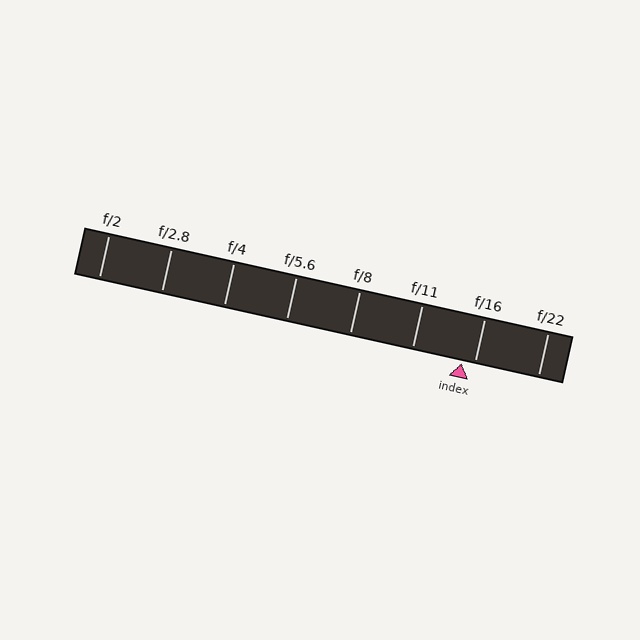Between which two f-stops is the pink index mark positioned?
The index mark is between f/11 and f/16.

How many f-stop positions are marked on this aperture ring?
There are 8 f-stop positions marked.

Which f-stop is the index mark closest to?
The index mark is closest to f/16.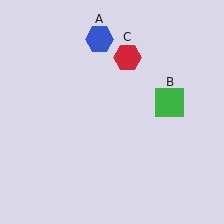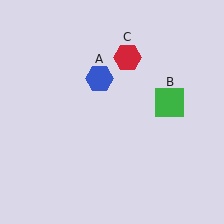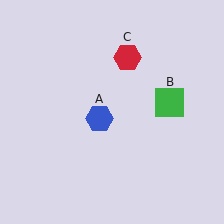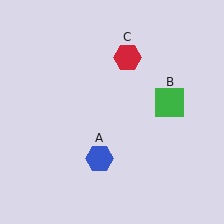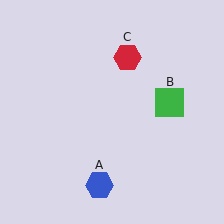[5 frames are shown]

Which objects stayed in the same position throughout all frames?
Green square (object B) and red hexagon (object C) remained stationary.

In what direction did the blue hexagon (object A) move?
The blue hexagon (object A) moved down.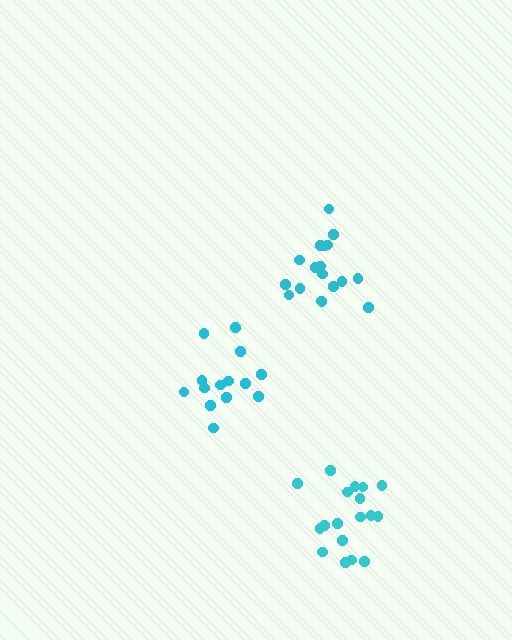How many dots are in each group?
Group 1: 14 dots, Group 2: 18 dots, Group 3: 18 dots (50 total).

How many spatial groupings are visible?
There are 3 spatial groupings.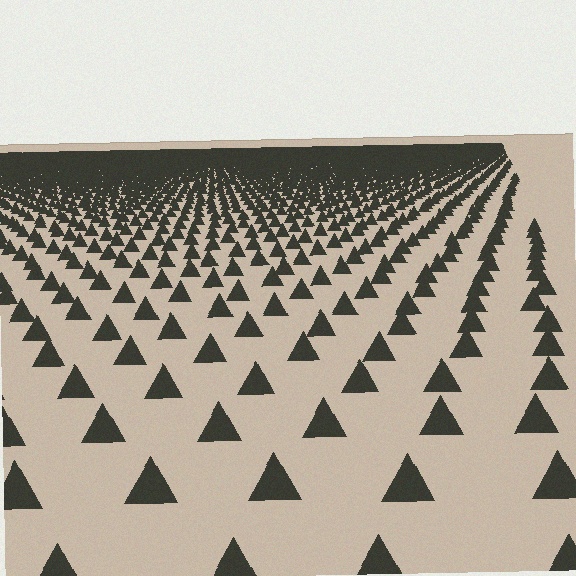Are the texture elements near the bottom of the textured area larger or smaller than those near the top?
Larger. Near the bottom, elements are closer to the viewer and appear at a bigger on-screen size.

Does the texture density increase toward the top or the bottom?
Density increases toward the top.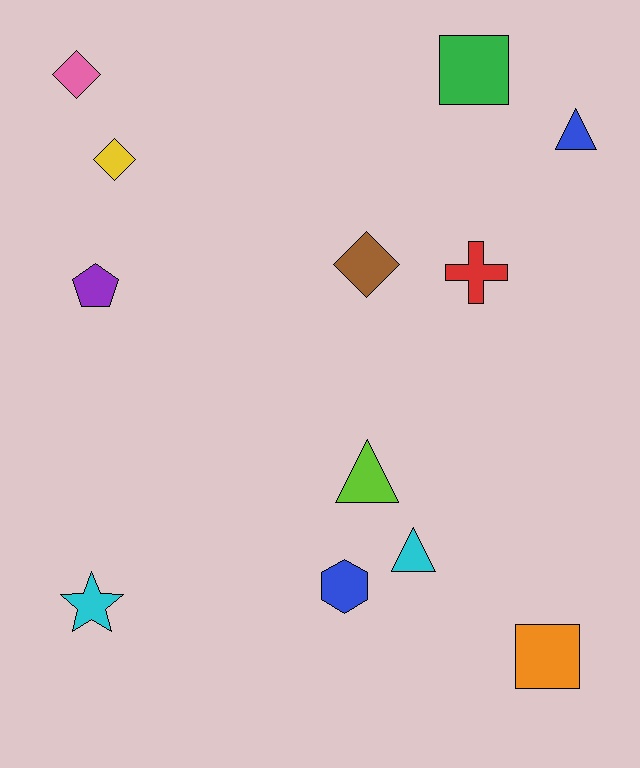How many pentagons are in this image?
There is 1 pentagon.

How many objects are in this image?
There are 12 objects.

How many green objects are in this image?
There is 1 green object.